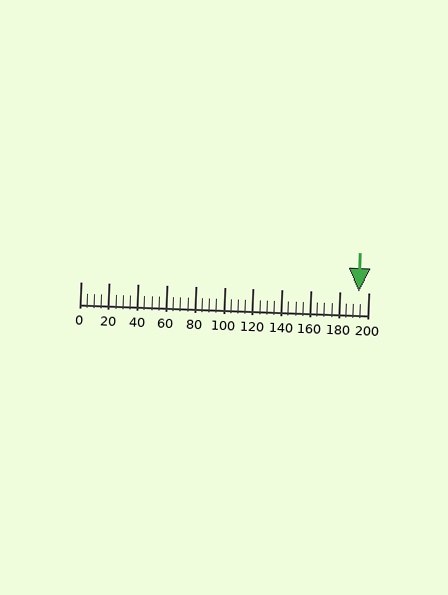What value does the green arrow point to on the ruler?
The green arrow points to approximately 193.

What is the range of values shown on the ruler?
The ruler shows values from 0 to 200.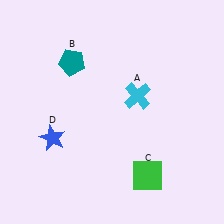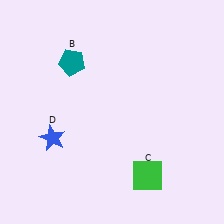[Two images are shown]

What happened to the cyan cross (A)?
The cyan cross (A) was removed in Image 2. It was in the top-right area of Image 1.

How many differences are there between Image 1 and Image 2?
There is 1 difference between the two images.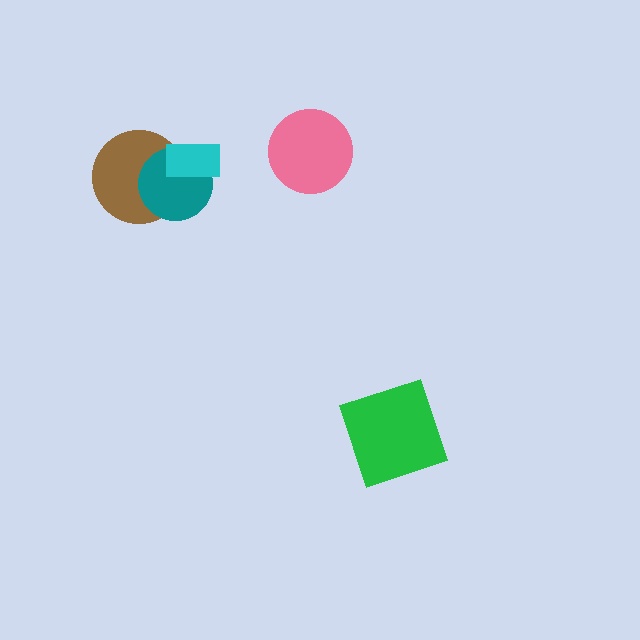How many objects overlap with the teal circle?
2 objects overlap with the teal circle.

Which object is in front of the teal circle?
The cyan rectangle is in front of the teal circle.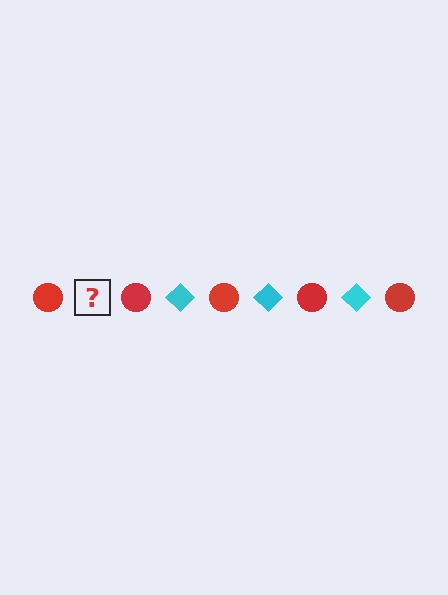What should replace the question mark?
The question mark should be replaced with a cyan diamond.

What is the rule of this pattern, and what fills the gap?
The rule is that the pattern alternates between red circle and cyan diamond. The gap should be filled with a cyan diamond.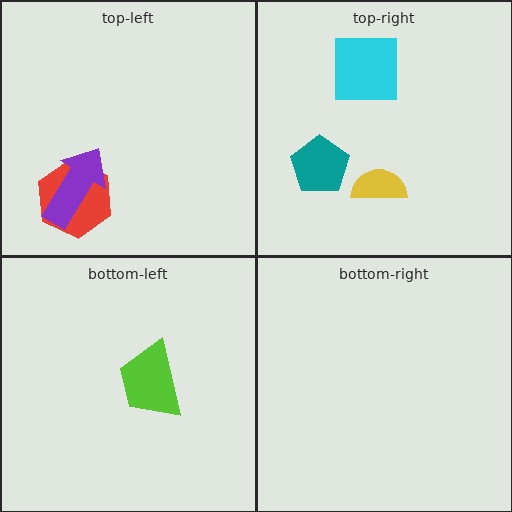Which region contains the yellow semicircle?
The top-right region.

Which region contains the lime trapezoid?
The bottom-left region.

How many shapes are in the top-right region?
3.